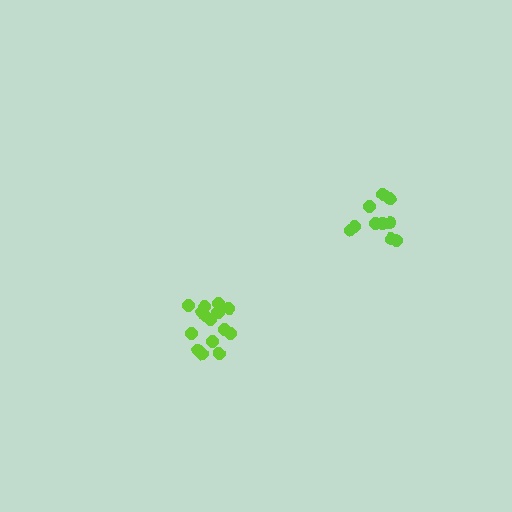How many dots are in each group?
Group 1: 15 dots, Group 2: 10 dots (25 total).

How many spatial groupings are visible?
There are 2 spatial groupings.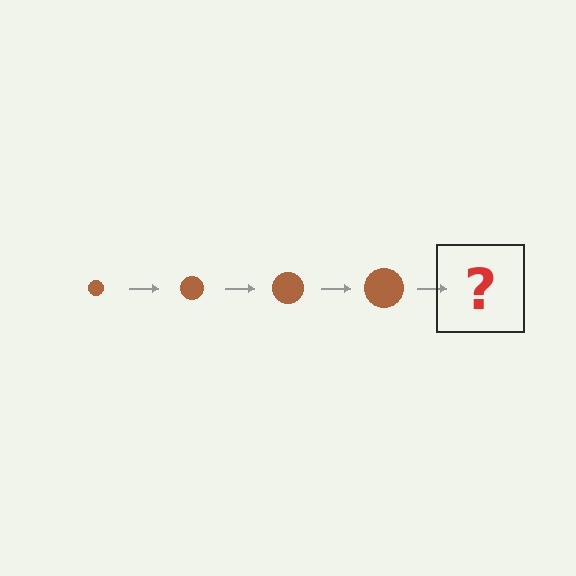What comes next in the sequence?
The next element should be a brown circle, larger than the previous one.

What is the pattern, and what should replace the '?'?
The pattern is that the circle gets progressively larger each step. The '?' should be a brown circle, larger than the previous one.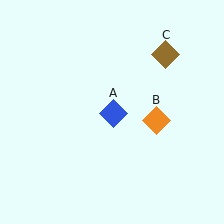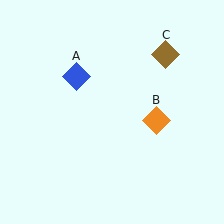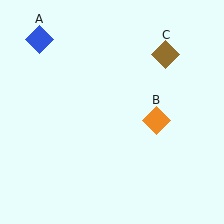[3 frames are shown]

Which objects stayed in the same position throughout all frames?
Orange diamond (object B) and brown diamond (object C) remained stationary.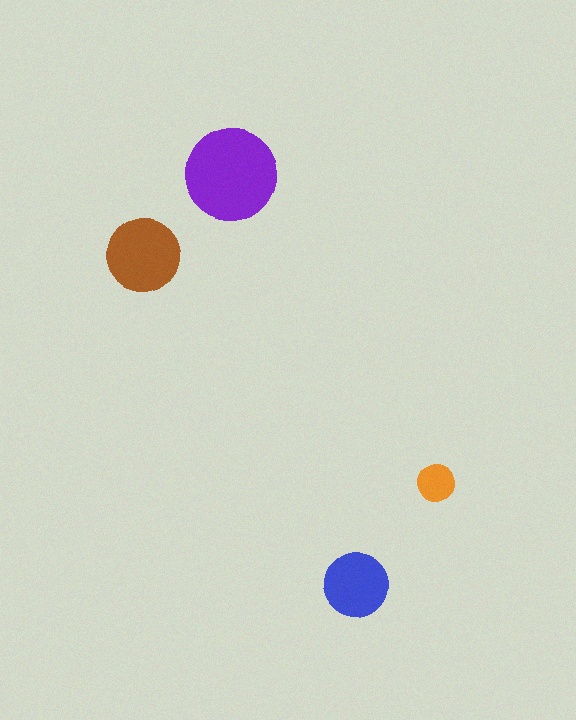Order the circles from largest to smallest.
the purple one, the brown one, the blue one, the orange one.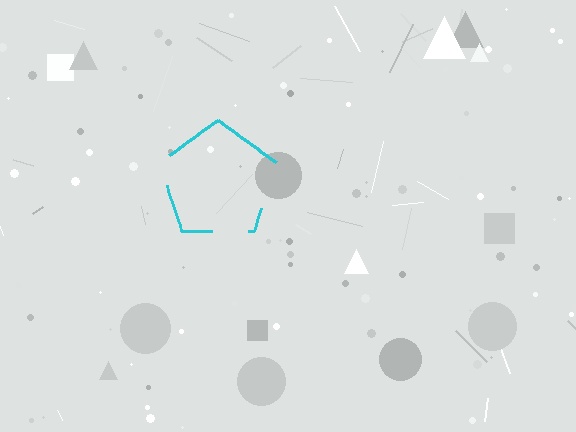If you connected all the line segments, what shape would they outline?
They would outline a pentagon.